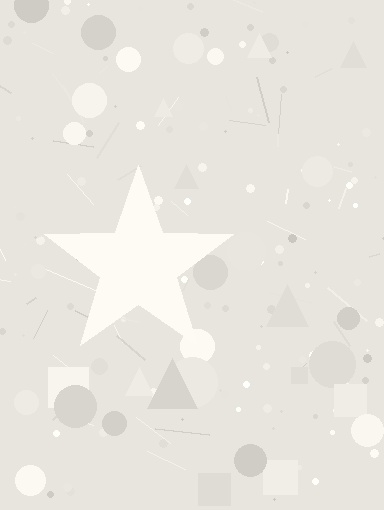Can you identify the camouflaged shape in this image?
The camouflaged shape is a star.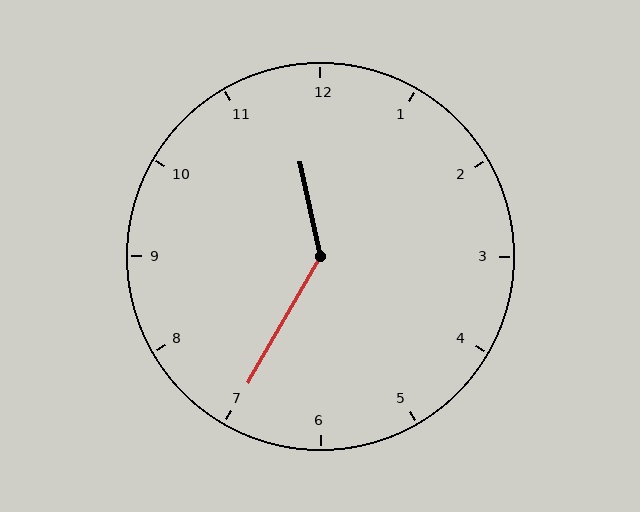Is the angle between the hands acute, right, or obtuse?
It is obtuse.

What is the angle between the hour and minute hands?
Approximately 138 degrees.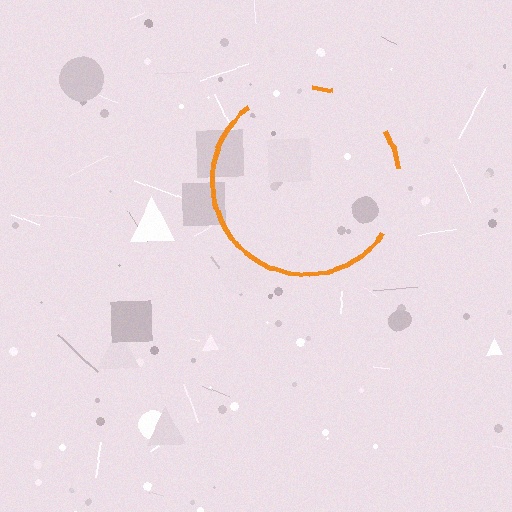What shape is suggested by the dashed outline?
The dashed outline suggests a circle.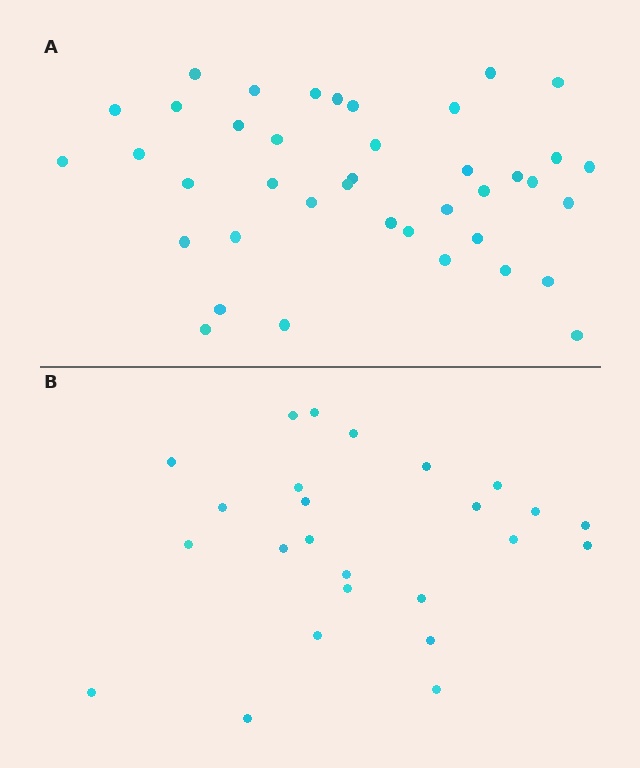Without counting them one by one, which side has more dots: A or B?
Region A (the top region) has more dots.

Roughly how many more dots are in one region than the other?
Region A has approximately 15 more dots than region B.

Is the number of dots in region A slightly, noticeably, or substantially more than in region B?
Region A has substantially more. The ratio is roughly 1.6 to 1.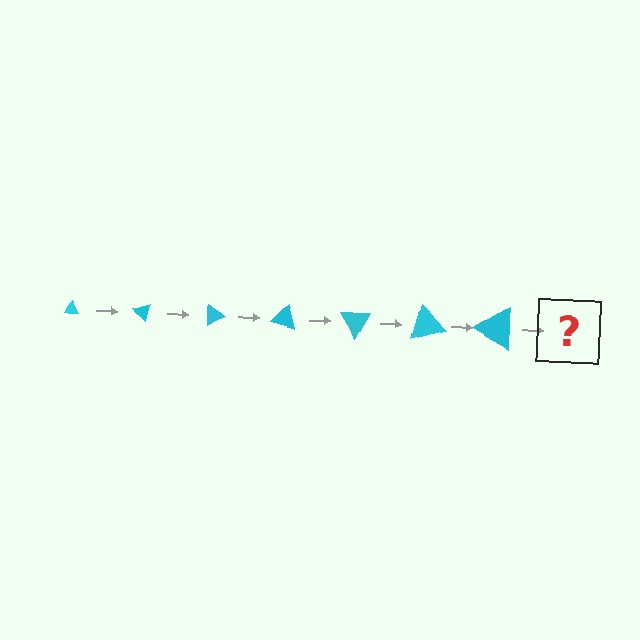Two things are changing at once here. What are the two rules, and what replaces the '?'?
The two rules are that the triangle grows larger each step and it rotates 45 degrees each step. The '?' should be a triangle, larger than the previous one and rotated 315 degrees from the start.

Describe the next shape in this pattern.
It should be a triangle, larger than the previous one and rotated 315 degrees from the start.